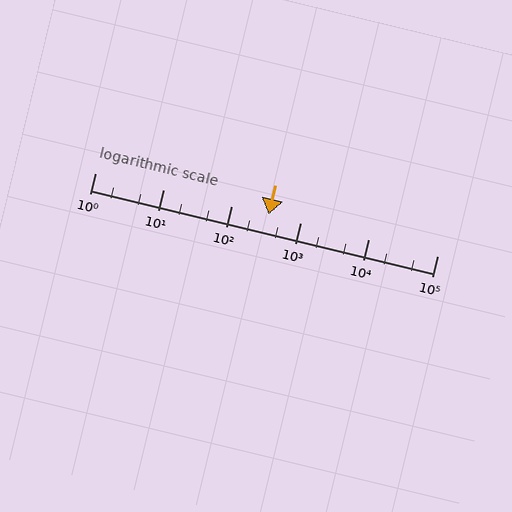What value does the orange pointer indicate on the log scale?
The pointer indicates approximately 340.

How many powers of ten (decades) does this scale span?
The scale spans 5 decades, from 1 to 100000.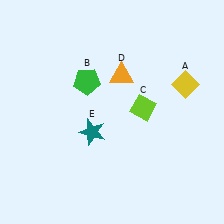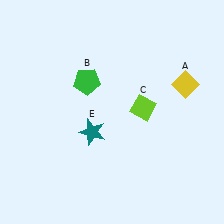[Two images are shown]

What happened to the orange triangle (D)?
The orange triangle (D) was removed in Image 2. It was in the top-right area of Image 1.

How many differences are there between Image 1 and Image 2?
There is 1 difference between the two images.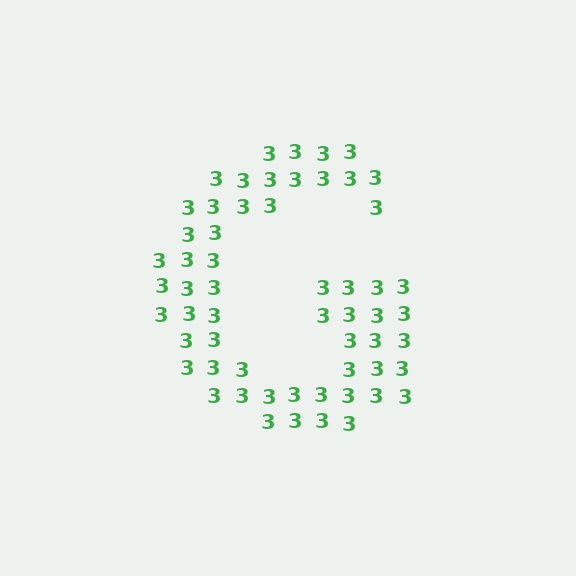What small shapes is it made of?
It is made of small digit 3's.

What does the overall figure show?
The overall figure shows the letter G.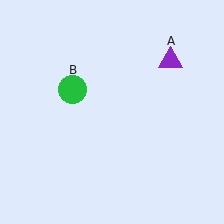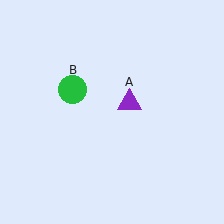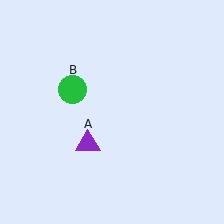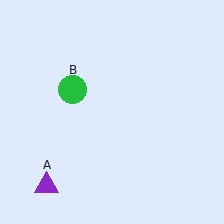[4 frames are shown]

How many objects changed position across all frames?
1 object changed position: purple triangle (object A).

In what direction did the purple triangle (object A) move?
The purple triangle (object A) moved down and to the left.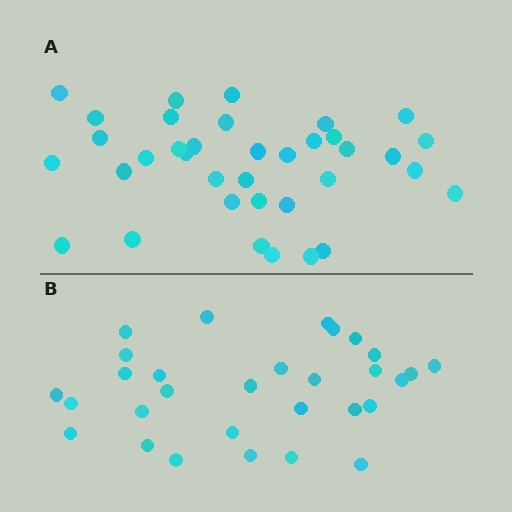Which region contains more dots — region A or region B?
Region A (the top region) has more dots.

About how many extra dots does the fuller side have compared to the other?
Region A has about 6 more dots than region B.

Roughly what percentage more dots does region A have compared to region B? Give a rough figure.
About 20% more.